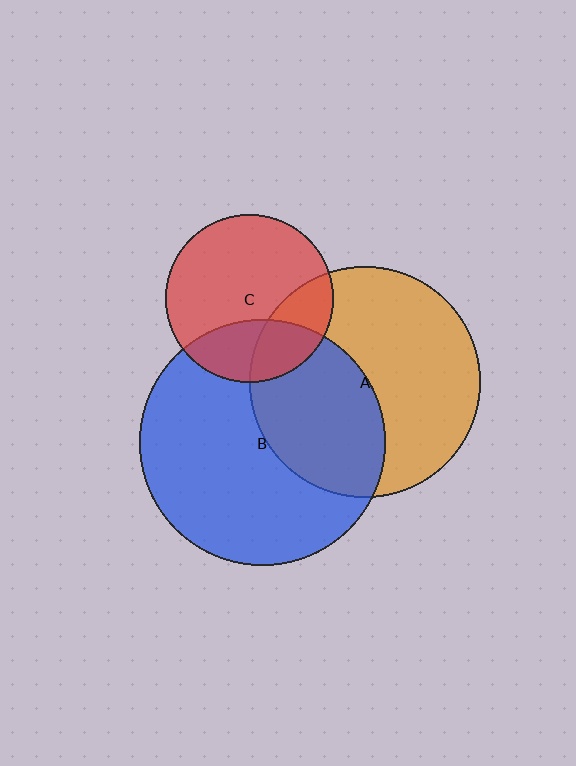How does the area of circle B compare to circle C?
Approximately 2.1 times.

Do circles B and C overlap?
Yes.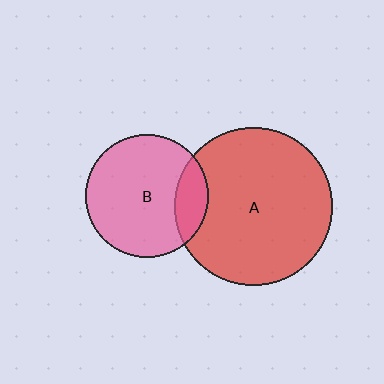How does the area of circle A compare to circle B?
Approximately 1.7 times.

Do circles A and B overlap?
Yes.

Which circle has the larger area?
Circle A (red).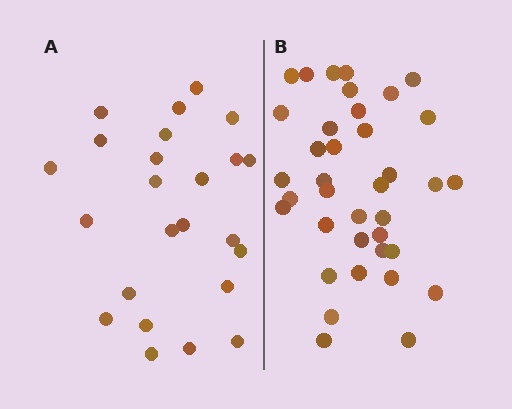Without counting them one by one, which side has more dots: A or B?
Region B (the right region) has more dots.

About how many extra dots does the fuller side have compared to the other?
Region B has approximately 15 more dots than region A.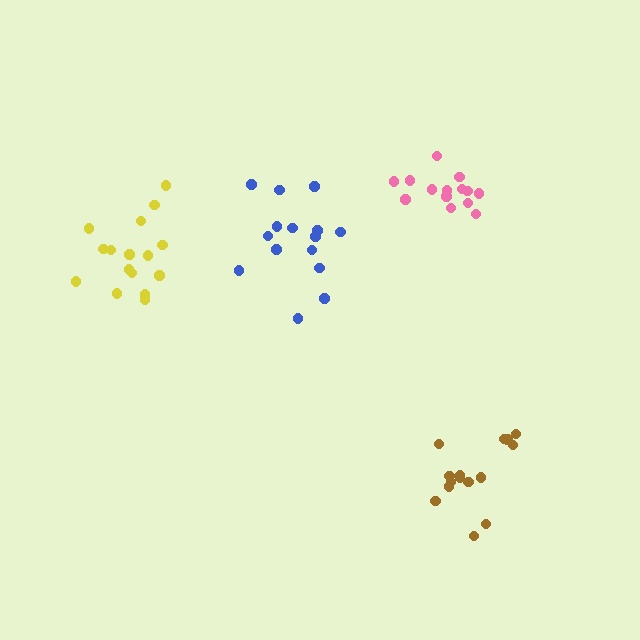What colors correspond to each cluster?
The clusters are colored: blue, pink, yellow, brown.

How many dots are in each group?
Group 1: 15 dots, Group 2: 14 dots, Group 3: 16 dots, Group 4: 15 dots (60 total).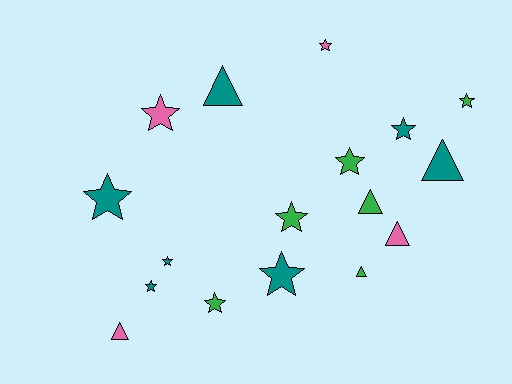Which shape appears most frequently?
Star, with 11 objects.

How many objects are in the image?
There are 17 objects.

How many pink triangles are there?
There are 2 pink triangles.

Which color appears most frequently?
Teal, with 7 objects.